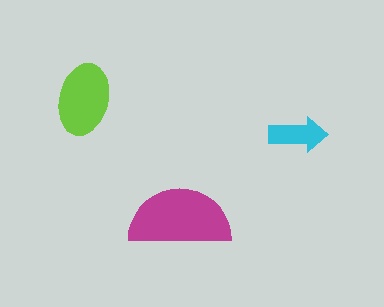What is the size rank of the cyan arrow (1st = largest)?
3rd.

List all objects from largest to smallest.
The magenta semicircle, the lime ellipse, the cyan arrow.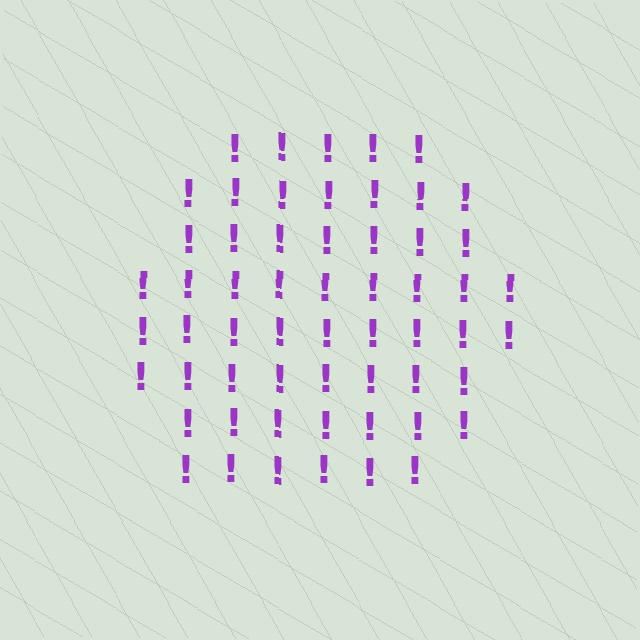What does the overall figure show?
The overall figure shows a hexagon.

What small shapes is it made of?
It is made of small exclamation marks.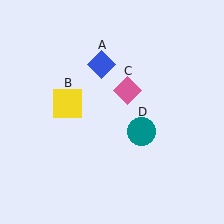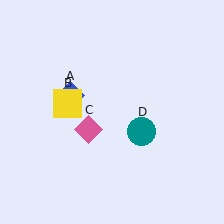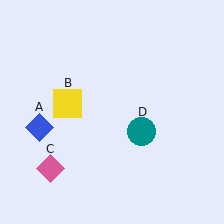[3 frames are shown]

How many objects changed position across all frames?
2 objects changed position: blue diamond (object A), pink diamond (object C).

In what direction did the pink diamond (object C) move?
The pink diamond (object C) moved down and to the left.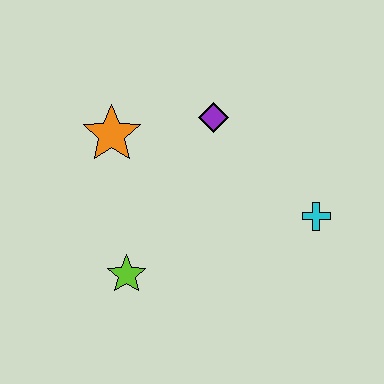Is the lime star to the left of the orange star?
No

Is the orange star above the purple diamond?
No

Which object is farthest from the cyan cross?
The orange star is farthest from the cyan cross.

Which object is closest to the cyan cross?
The purple diamond is closest to the cyan cross.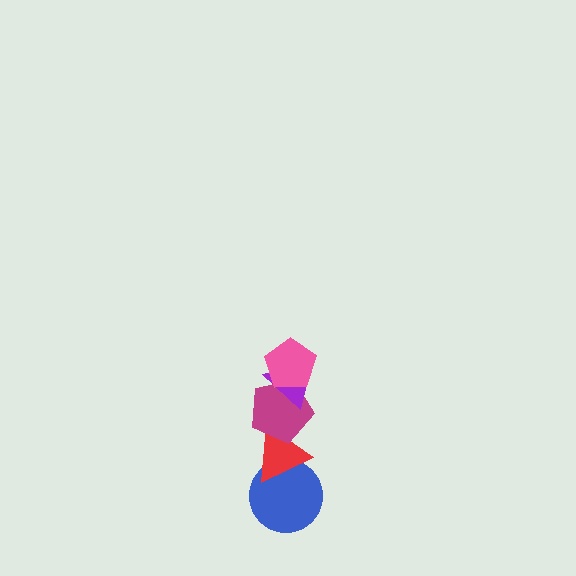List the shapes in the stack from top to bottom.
From top to bottom: the pink pentagon, the purple triangle, the magenta pentagon, the red triangle, the blue circle.